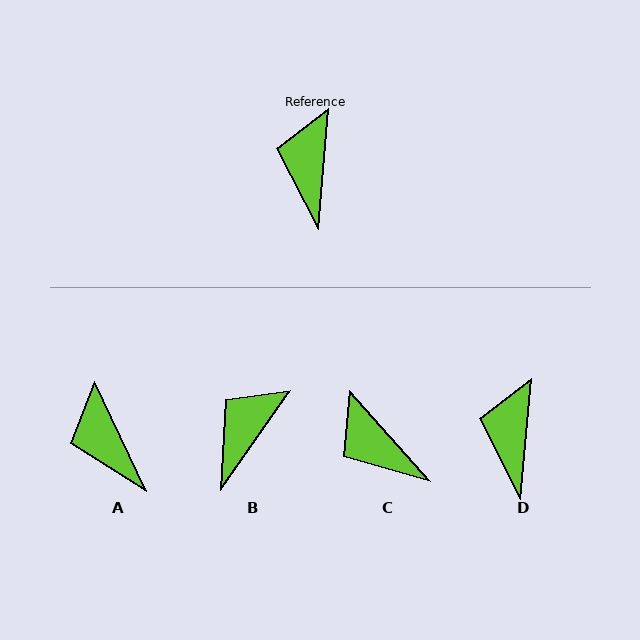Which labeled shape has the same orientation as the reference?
D.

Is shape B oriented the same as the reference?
No, it is off by about 30 degrees.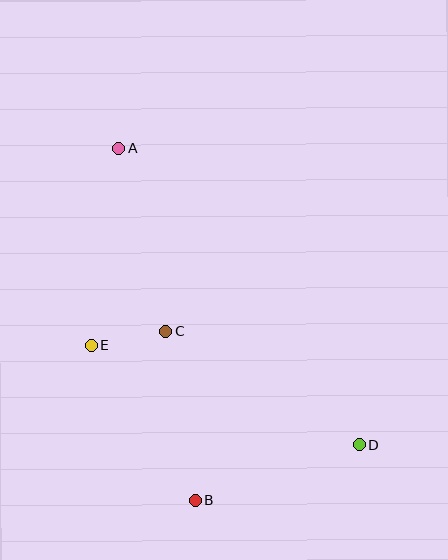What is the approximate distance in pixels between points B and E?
The distance between B and E is approximately 187 pixels.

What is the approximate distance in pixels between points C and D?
The distance between C and D is approximately 224 pixels.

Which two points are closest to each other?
Points C and E are closest to each other.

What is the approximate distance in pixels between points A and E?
The distance between A and E is approximately 199 pixels.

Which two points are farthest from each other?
Points A and D are farthest from each other.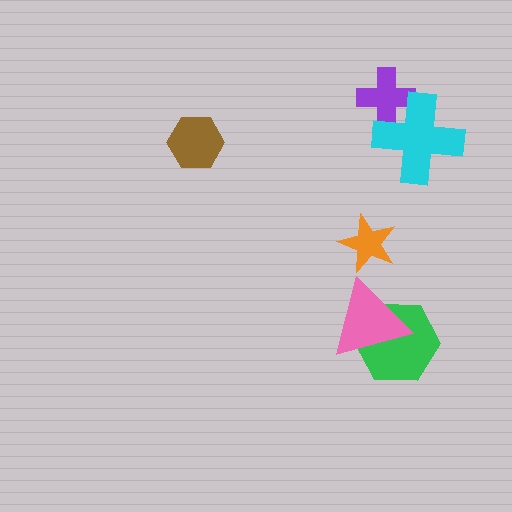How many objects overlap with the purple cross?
1 object overlaps with the purple cross.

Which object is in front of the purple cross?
The cyan cross is in front of the purple cross.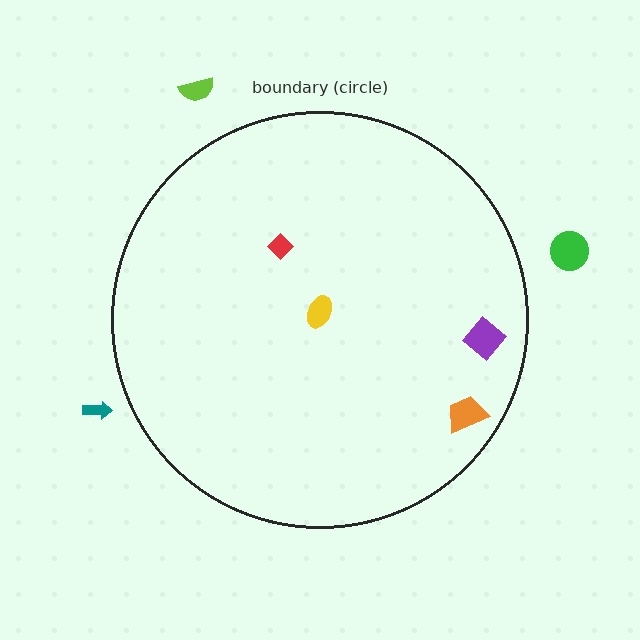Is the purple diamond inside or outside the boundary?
Inside.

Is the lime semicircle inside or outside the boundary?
Outside.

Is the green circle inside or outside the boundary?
Outside.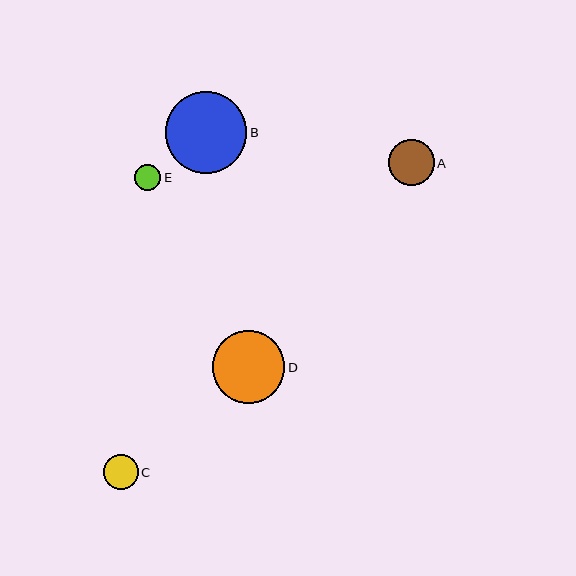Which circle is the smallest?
Circle E is the smallest with a size of approximately 27 pixels.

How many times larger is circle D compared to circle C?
Circle D is approximately 2.1 times the size of circle C.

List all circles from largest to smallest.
From largest to smallest: B, D, A, C, E.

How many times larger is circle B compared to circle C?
Circle B is approximately 2.4 times the size of circle C.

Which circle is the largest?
Circle B is the largest with a size of approximately 82 pixels.